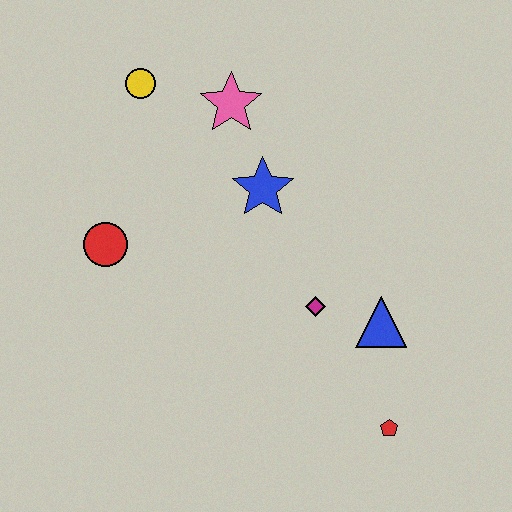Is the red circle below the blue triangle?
No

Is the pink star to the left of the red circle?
No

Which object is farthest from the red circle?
The red pentagon is farthest from the red circle.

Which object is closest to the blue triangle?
The magenta diamond is closest to the blue triangle.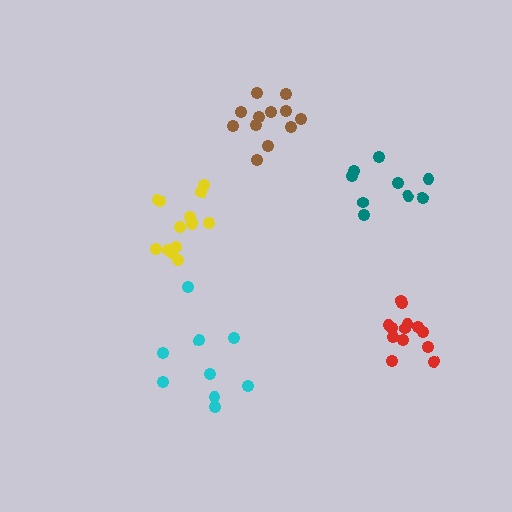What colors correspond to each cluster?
The clusters are colored: teal, red, brown, yellow, cyan.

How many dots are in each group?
Group 1: 9 dots, Group 2: 14 dots, Group 3: 12 dots, Group 4: 13 dots, Group 5: 9 dots (57 total).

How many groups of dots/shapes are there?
There are 5 groups.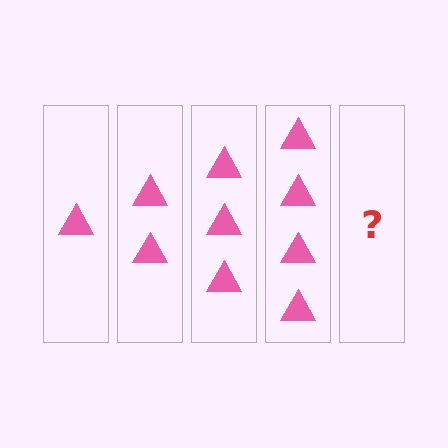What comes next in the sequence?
The next element should be 5 triangles.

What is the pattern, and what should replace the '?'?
The pattern is that each step adds one more triangle. The '?' should be 5 triangles.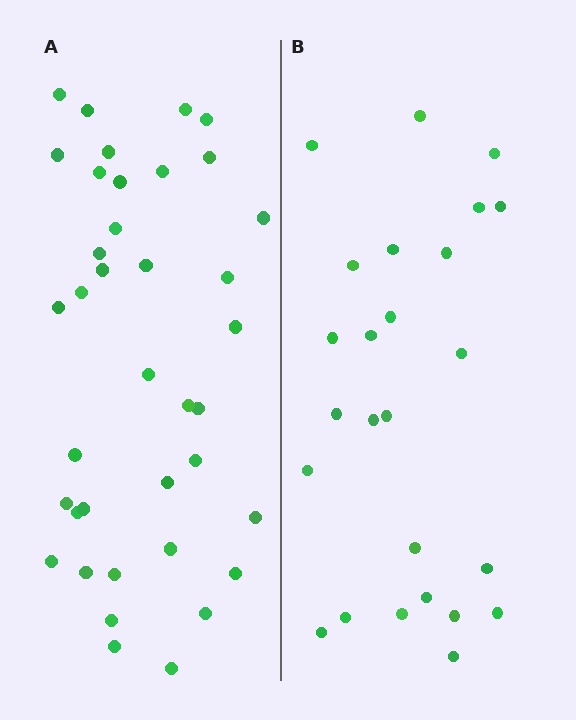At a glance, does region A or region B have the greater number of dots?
Region A (the left region) has more dots.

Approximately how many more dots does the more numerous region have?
Region A has approximately 15 more dots than region B.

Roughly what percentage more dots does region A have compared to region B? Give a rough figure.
About 50% more.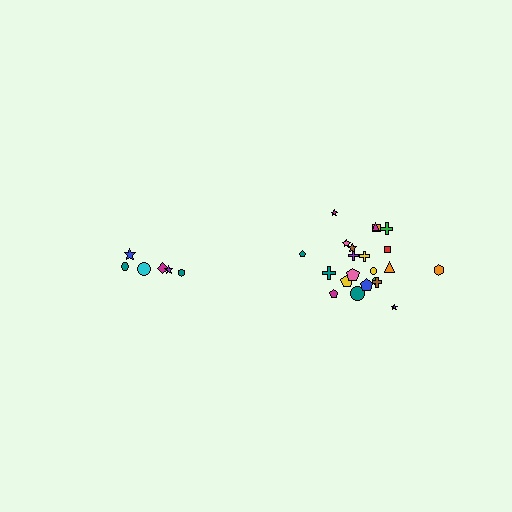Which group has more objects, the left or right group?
The right group.